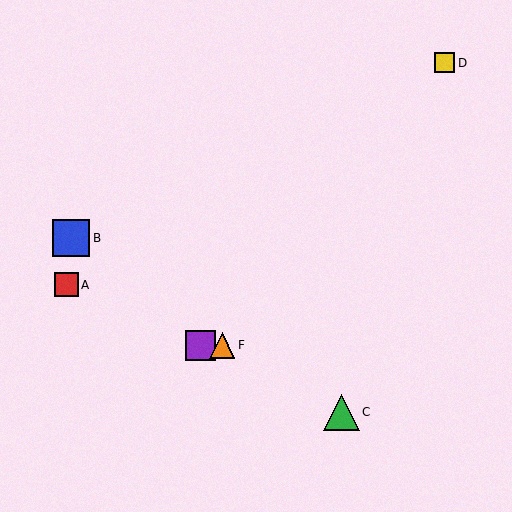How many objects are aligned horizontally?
2 objects (E, F) are aligned horizontally.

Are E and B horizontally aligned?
No, E is at y≈346 and B is at y≈238.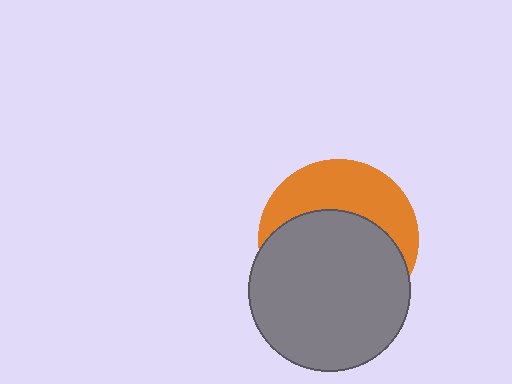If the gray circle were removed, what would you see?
You would see the complete orange circle.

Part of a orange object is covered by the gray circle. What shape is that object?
It is a circle.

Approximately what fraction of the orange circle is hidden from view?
Roughly 61% of the orange circle is hidden behind the gray circle.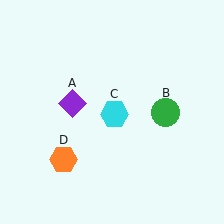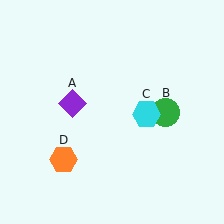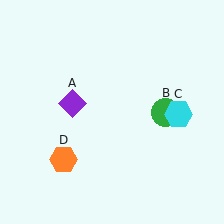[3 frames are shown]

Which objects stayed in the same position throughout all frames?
Purple diamond (object A) and green circle (object B) and orange hexagon (object D) remained stationary.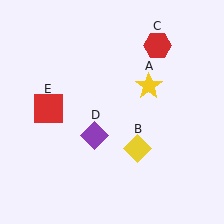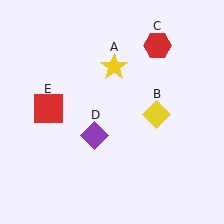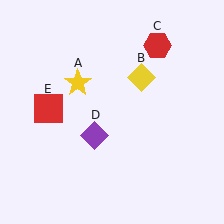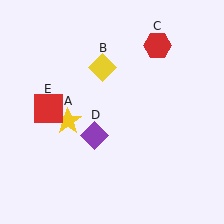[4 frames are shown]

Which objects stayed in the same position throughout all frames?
Red hexagon (object C) and purple diamond (object D) and red square (object E) remained stationary.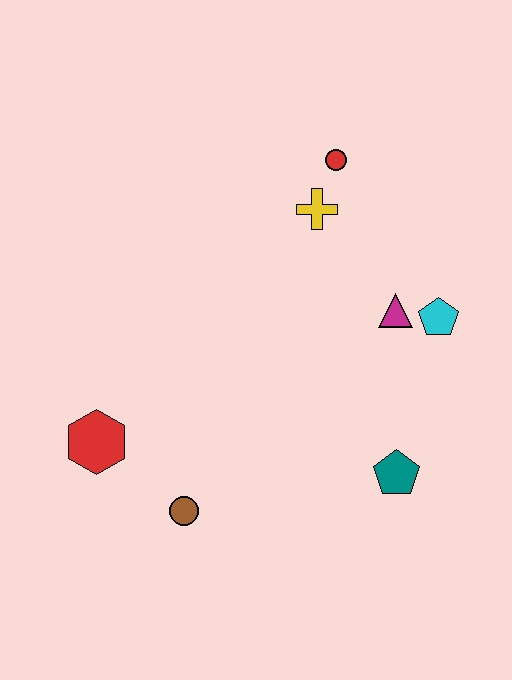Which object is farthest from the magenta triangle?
The red hexagon is farthest from the magenta triangle.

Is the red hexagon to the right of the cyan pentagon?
No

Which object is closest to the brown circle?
The red hexagon is closest to the brown circle.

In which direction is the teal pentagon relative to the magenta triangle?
The teal pentagon is below the magenta triangle.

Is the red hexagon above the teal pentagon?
Yes